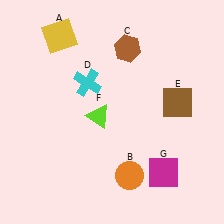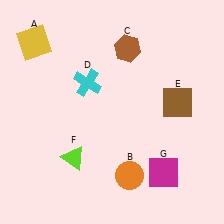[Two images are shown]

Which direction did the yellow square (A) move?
The yellow square (A) moved left.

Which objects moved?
The objects that moved are: the yellow square (A), the lime triangle (F).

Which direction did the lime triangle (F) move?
The lime triangle (F) moved down.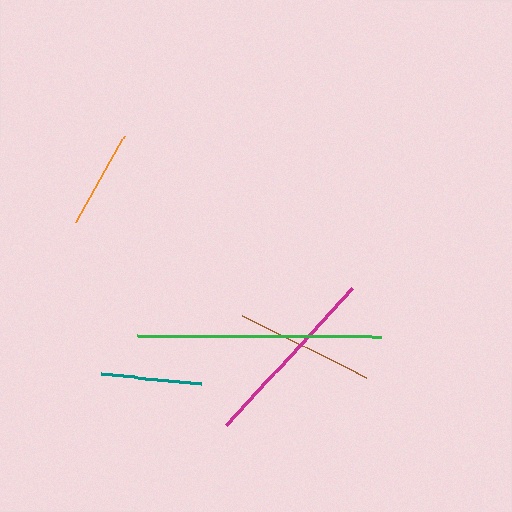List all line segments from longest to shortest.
From longest to shortest: green, magenta, brown, teal, orange.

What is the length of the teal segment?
The teal segment is approximately 101 pixels long.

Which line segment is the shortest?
The orange line is the shortest at approximately 98 pixels.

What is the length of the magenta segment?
The magenta segment is approximately 185 pixels long.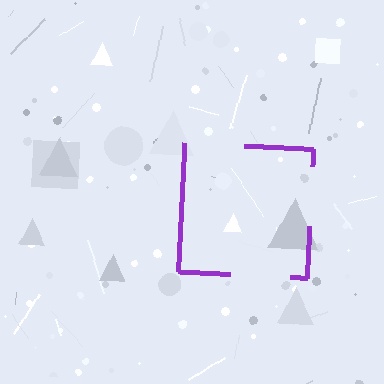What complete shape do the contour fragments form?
The contour fragments form a square.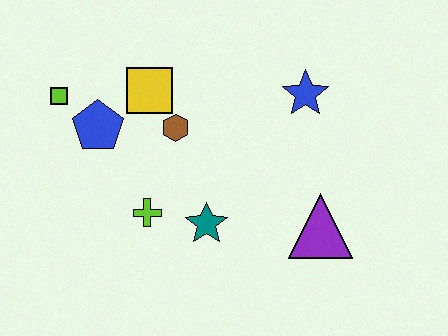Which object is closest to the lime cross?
The teal star is closest to the lime cross.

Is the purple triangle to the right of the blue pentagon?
Yes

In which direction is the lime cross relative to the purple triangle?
The lime cross is to the left of the purple triangle.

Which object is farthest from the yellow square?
The purple triangle is farthest from the yellow square.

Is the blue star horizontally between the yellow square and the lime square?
No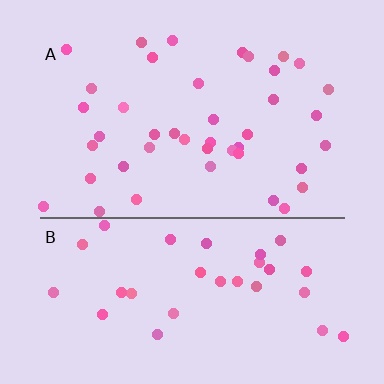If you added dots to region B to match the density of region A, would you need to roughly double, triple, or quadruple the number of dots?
Approximately double.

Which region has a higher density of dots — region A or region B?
A (the top).